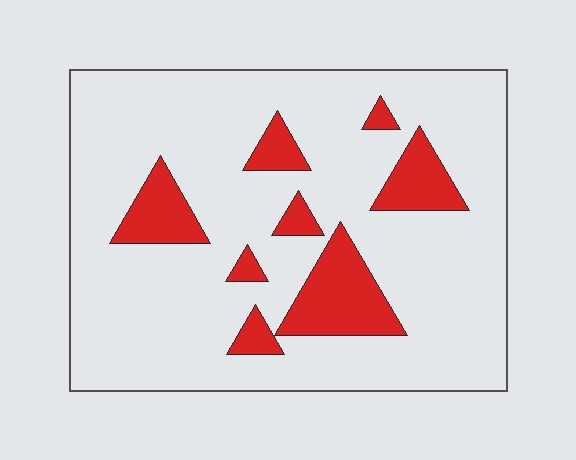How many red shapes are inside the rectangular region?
8.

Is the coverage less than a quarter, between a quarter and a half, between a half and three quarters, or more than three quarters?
Less than a quarter.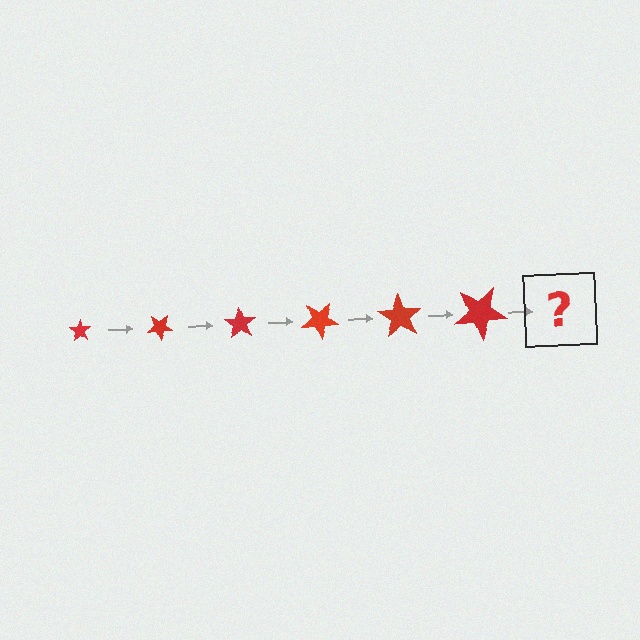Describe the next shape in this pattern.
It should be a star, larger than the previous one and rotated 210 degrees from the start.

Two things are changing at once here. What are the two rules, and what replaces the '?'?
The two rules are that the star grows larger each step and it rotates 35 degrees each step. The '?' should be a star, larger than the previous one and rotated 210 degrees from the start.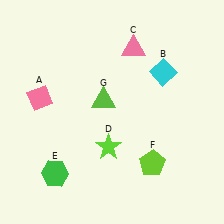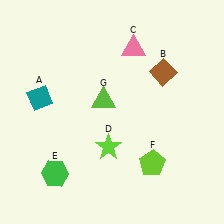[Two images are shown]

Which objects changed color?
A changed from pink to teal. B changed from cyan to brown.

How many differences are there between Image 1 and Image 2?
There are 2 differences between the two images.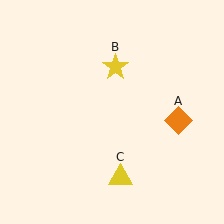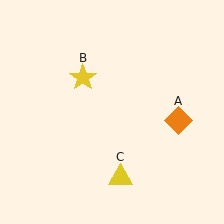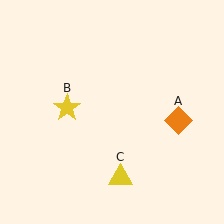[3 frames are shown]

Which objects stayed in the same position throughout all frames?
Orange diamond (object A) and yellow triangle (object C) remained stationary.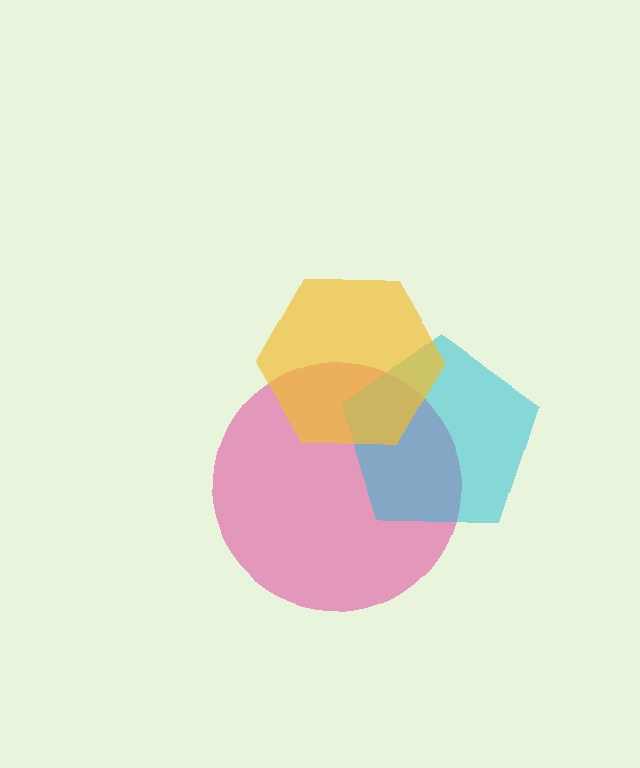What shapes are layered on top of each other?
The layered shapes are: a pink circle, a cyan pentagon, a yellow hexagon.